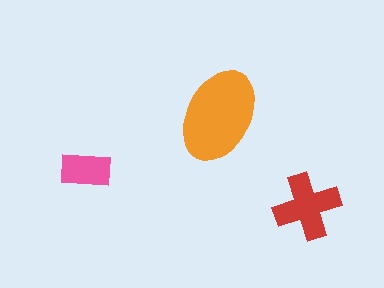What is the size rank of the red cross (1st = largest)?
2nd.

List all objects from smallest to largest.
The pink rectangle, the red cross, the orange ellipse.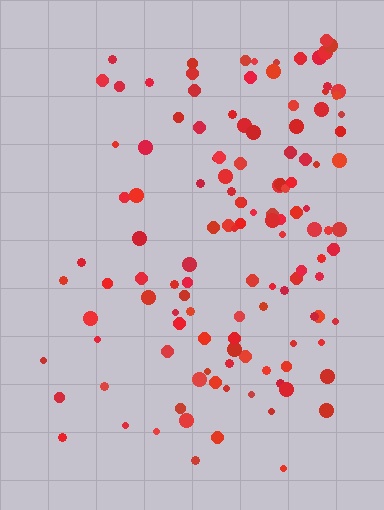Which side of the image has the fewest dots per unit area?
The left.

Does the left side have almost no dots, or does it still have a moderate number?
Still a moderate number, just noticeably fewer than the right.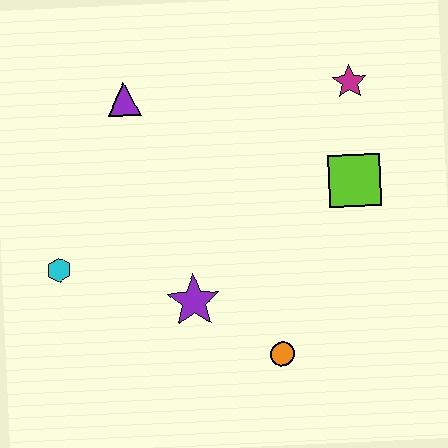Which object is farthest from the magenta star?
The cyan hexagon is farthest from the magenta star.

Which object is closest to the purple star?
The orange circle is closest to the purple star.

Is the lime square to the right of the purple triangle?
Yes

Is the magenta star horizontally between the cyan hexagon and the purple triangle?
No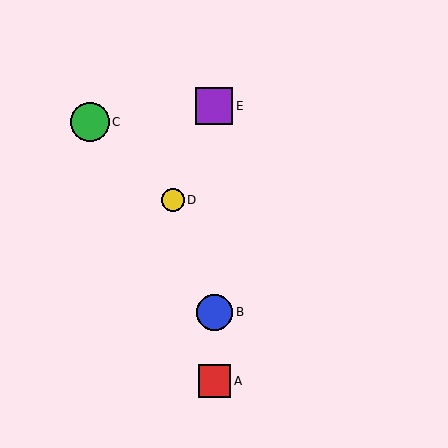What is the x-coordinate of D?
Object D is at x≈173.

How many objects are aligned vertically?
3 objects (A, B, E) are aligned vertically.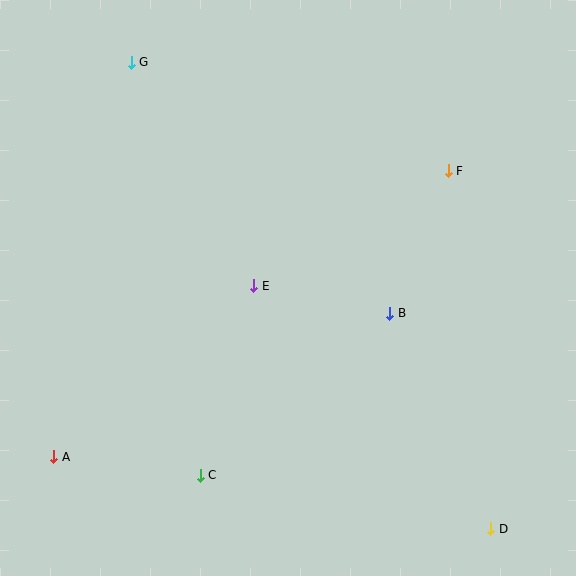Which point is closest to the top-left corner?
Point G is closest to the top-left corner.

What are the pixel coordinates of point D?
Point D is at (491, 529).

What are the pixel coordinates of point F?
Point F is at (448, 171).